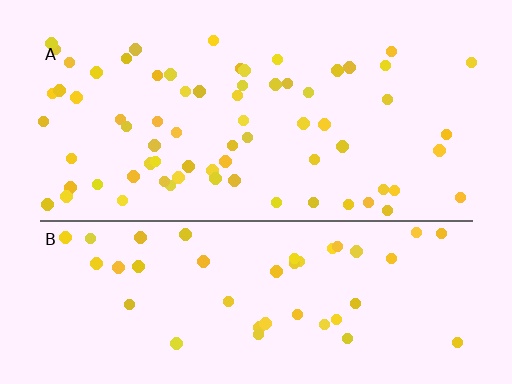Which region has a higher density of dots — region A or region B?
A (the top).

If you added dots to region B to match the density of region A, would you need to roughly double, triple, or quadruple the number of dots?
Approximately double.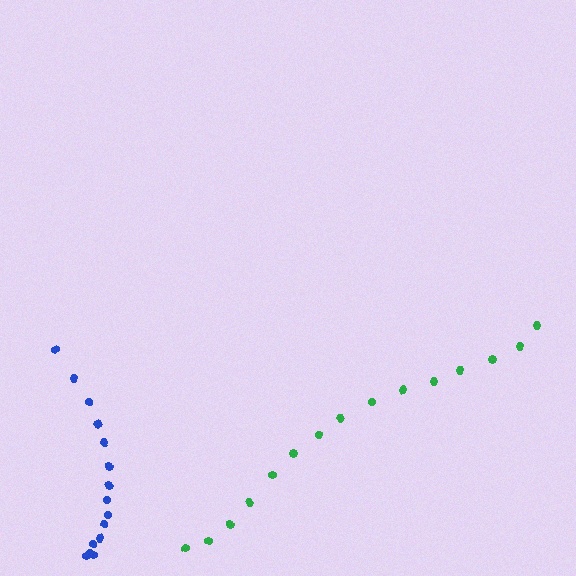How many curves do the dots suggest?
There are 2 distinct paths.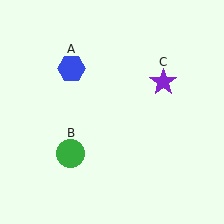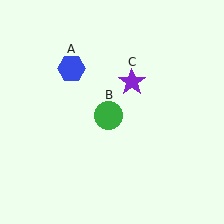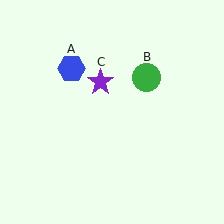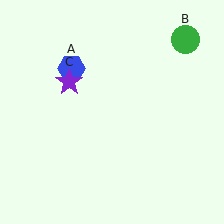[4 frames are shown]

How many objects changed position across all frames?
2 objects changed position: green circle (object B), purple star (object C).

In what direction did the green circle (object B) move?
The green circle (object B) moved up and to the right.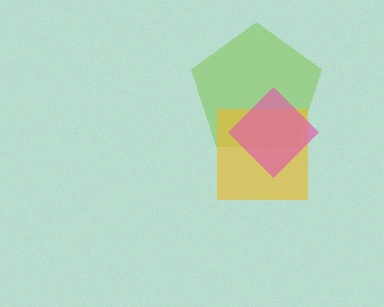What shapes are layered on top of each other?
The layered shapes are: a lime pentagon, a yellow square, a pink diamond.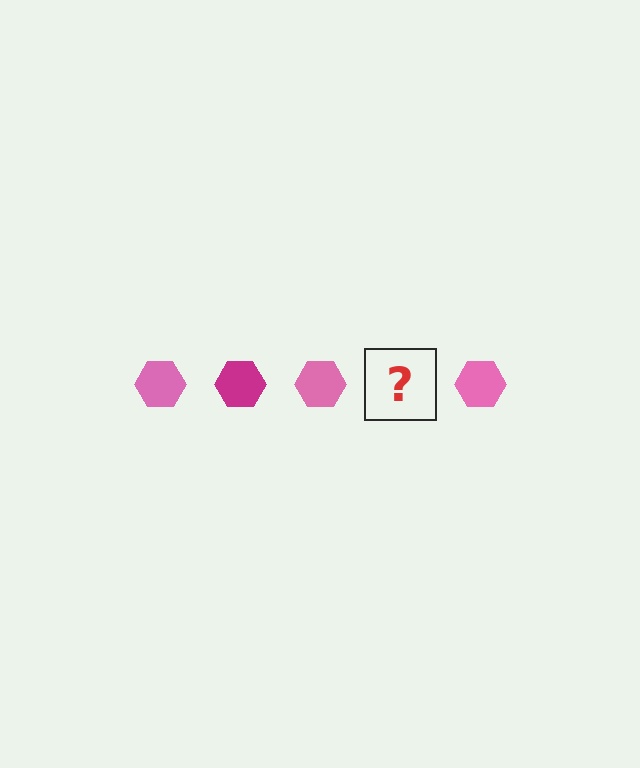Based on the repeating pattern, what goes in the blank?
The blank should be a magenta hexagon.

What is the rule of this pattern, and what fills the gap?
The rule is that the pattern cycles through pink, magenta hexagons. The gap should be filled with a magenta hexagon.